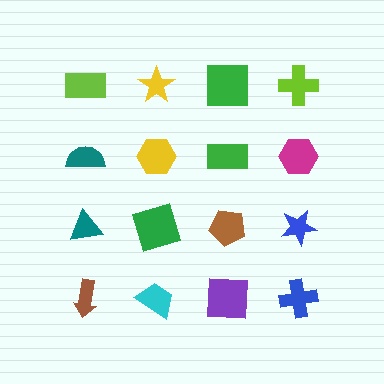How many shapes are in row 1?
4 shapes.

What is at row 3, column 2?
A green square.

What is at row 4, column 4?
A blue cross.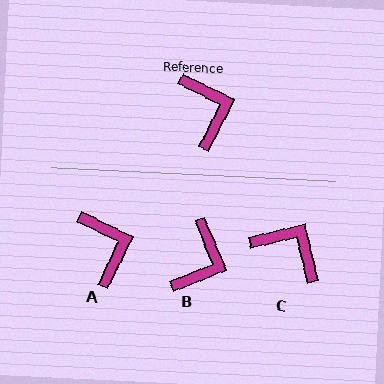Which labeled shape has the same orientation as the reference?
A.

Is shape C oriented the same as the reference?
No, it is off by about 40 degrees.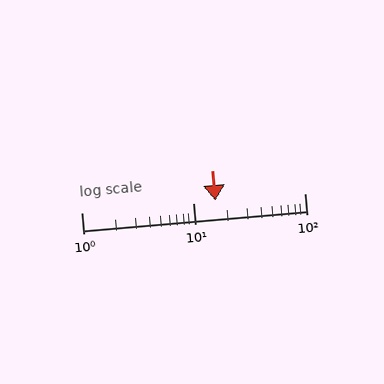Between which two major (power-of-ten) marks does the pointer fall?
The pointer is between 10 and 100.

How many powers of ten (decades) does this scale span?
The scale spans 2 decades, from 1 to 100.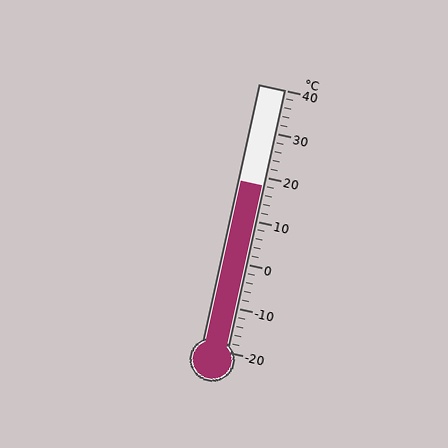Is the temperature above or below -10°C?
The temperature is above -10°C.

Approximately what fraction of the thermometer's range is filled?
The thermometer is filled to approximately 65% of its range.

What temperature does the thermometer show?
The thermometer shows approximately 18°C.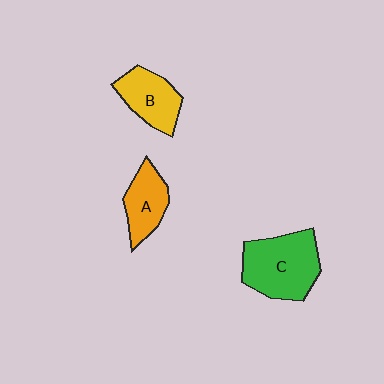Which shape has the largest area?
Shape C (green).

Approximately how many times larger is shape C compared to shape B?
Approximately 1.5 times.